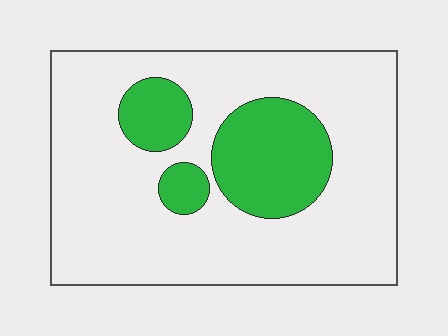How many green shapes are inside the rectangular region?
3.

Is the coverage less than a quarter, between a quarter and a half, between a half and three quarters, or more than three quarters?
Less than a quarter.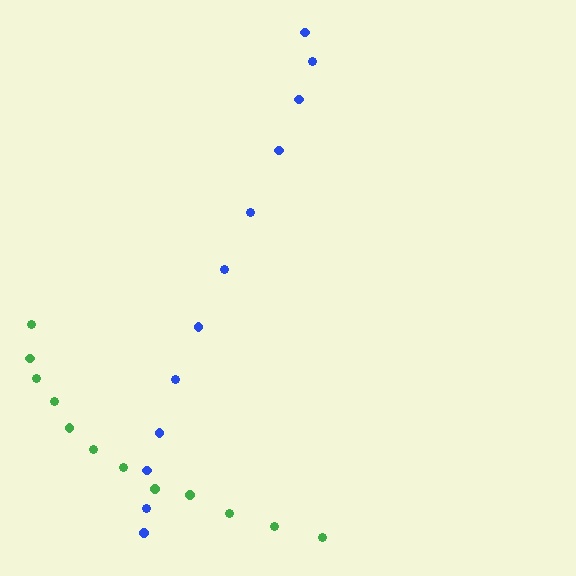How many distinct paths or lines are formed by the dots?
There are 2 distinct paths.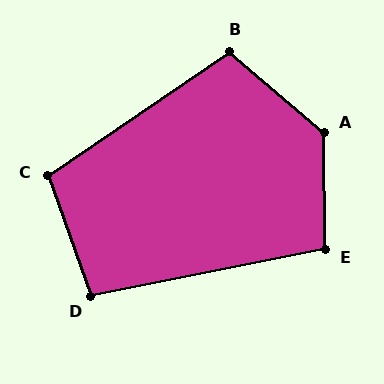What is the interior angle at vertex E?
Approximately 101 degrees (obtuse).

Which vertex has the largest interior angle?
A, at approximately 131 degrees.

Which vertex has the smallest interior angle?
D, at approximately 98 degrees.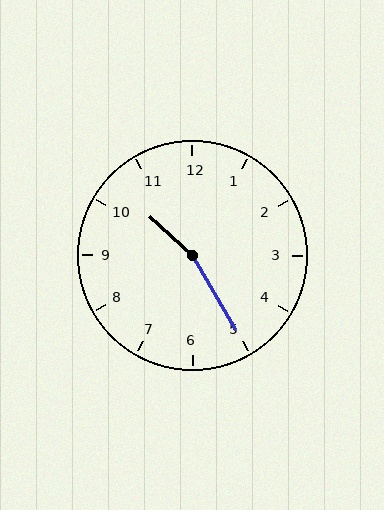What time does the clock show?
10:25.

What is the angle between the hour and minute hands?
Approximately 162 degrees.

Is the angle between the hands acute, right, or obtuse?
It is obtuse.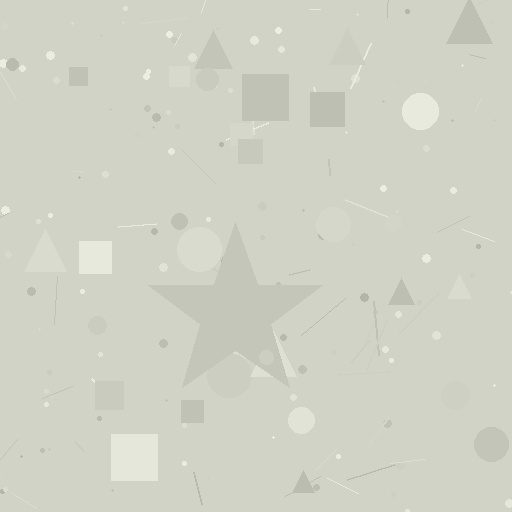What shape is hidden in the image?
A star is hidden in the image.